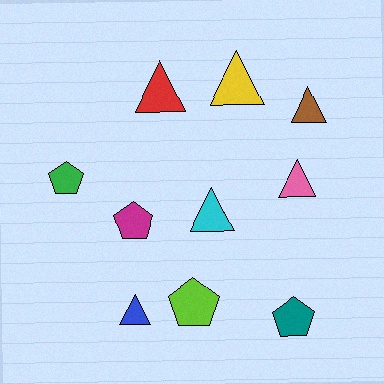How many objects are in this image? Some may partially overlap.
There are 10 objects.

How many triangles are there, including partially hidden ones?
There are 6 triangles.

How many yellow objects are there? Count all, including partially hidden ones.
There is 1 yellow object.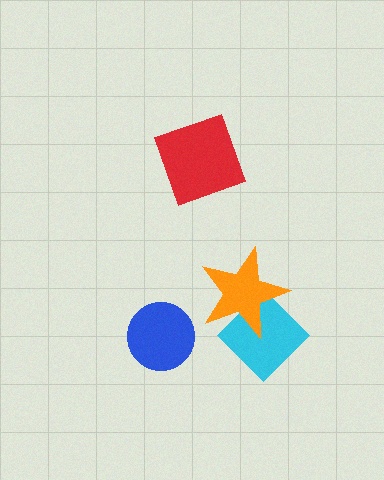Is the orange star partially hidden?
No, no other shape covers it.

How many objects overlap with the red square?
0 objects overlap with the red square.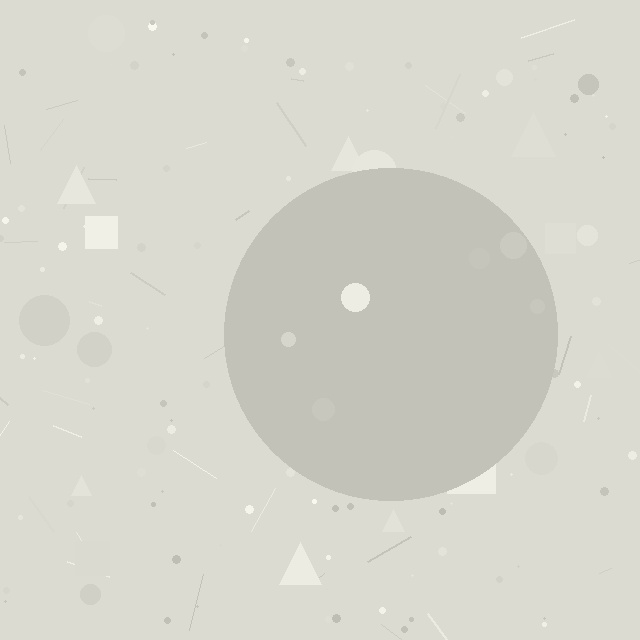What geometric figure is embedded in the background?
A circle is embedded in the background.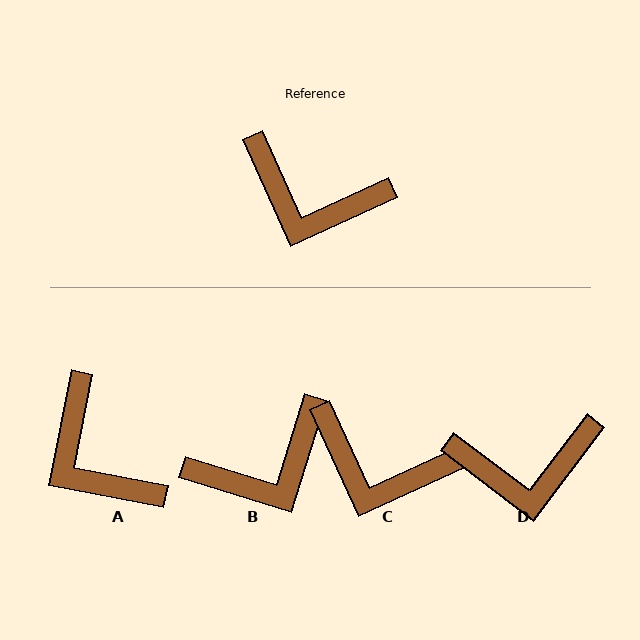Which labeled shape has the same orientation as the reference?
C.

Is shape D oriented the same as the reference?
No, it is off by about 28 degrees.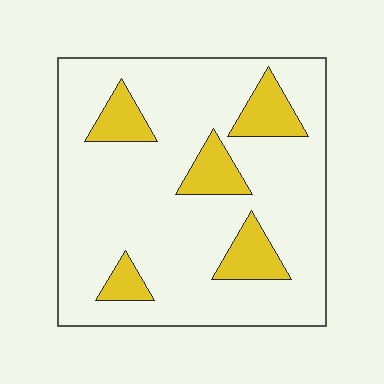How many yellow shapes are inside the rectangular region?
5.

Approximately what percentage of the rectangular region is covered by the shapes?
Approximately 15%.